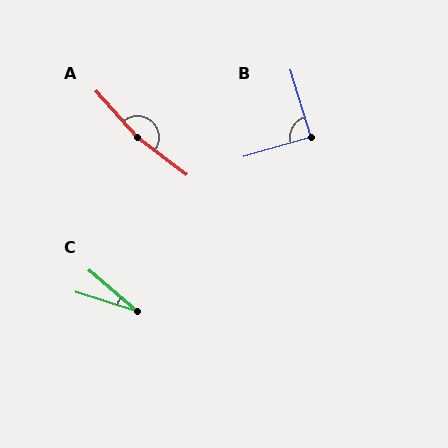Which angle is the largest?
A, at approximately 169 degrees.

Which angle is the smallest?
C, at approximately 23 degrees.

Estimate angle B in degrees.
Approximately 89 degrees.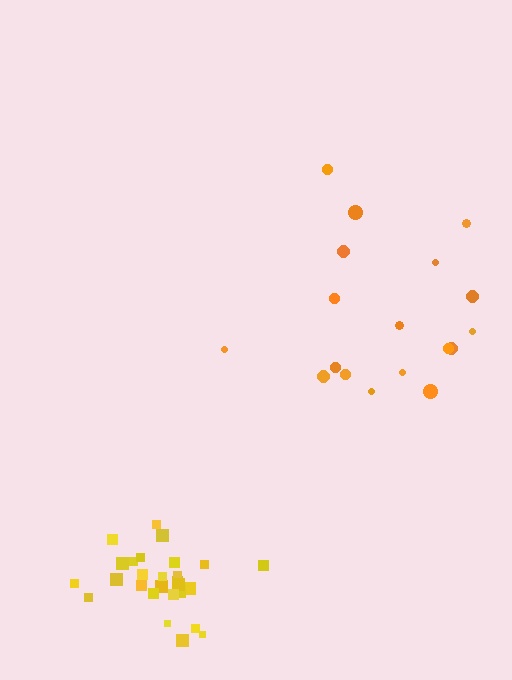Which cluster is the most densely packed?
Yellow.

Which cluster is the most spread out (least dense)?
Orange.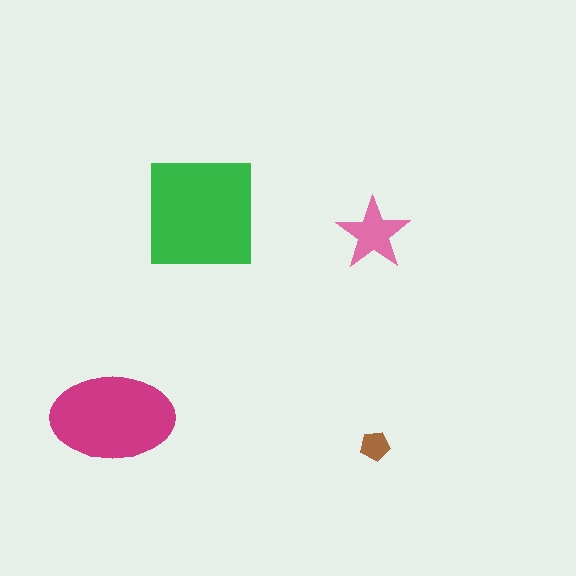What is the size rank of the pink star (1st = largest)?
3rd.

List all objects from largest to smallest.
The green square, the magenta ellipse, the pink star, the brown pentagon.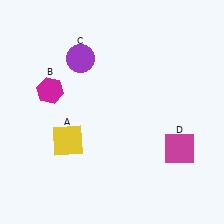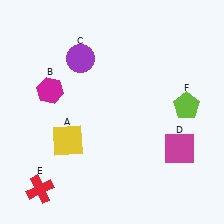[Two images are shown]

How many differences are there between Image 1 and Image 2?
There are 2 differences between the two images.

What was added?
A red cross (E), a lime pentagon (F) were added in Image 2.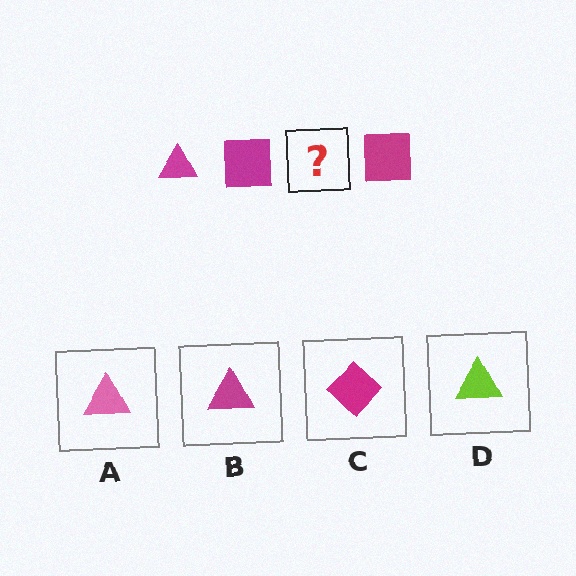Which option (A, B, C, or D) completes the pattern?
B.